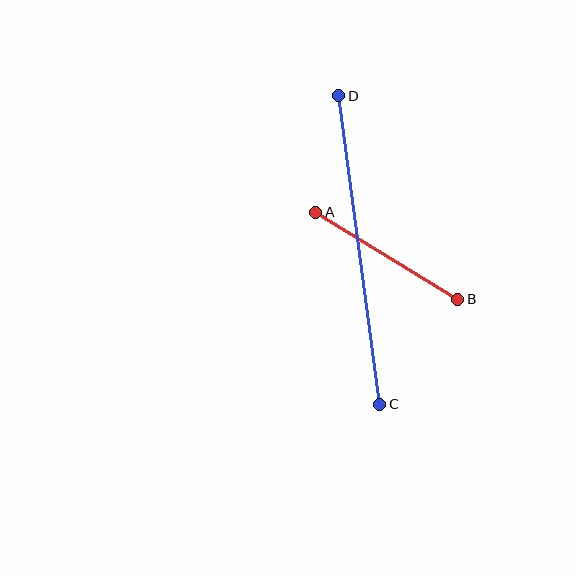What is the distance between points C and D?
The distance is approximately 311 pixels.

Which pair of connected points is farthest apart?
Points C and D are farthest apart.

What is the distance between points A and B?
The distance is approximately 167 pixels.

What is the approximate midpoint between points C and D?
The midpoint is at approximately (359, 250) pixels.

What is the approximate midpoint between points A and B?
The midpoint is at approximately (387, 256) pixels.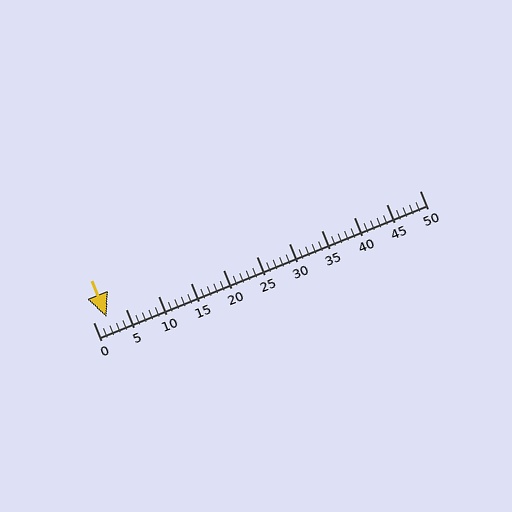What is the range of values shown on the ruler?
The ruler shows values from 0 to 50.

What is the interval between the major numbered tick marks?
The major tick marks are spaced 5 units apart.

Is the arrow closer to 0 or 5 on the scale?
The arrow is closer to 0.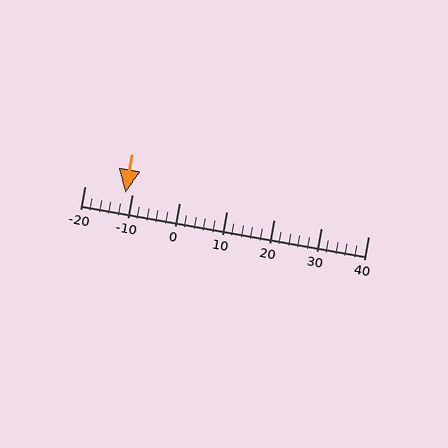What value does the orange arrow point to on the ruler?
The orange arrow points to approximately -11.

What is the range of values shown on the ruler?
The ruler shows values from -20 to 40.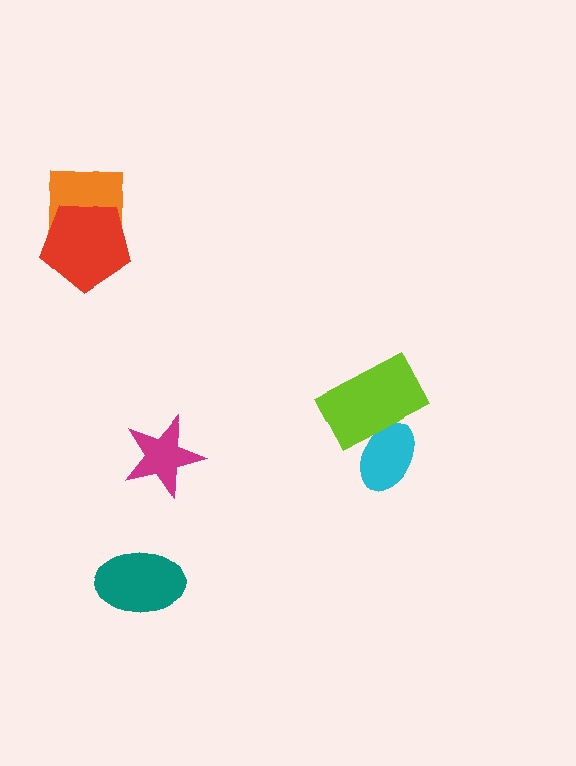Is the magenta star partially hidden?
No, no other shape covers it.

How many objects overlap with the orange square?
1 object overlaps with the orange square.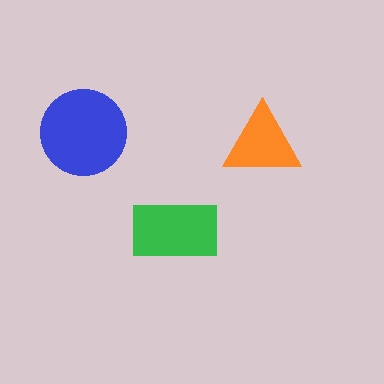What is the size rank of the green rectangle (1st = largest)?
2nd.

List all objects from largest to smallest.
The blue circle, the green rectangle, the orange triangle.